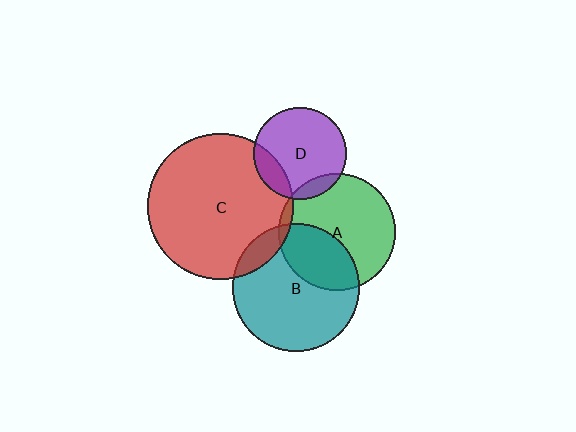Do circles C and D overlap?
Yes.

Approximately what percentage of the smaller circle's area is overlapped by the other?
Approximately 15%.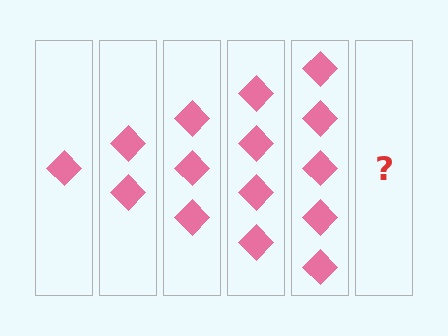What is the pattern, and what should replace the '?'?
The pattern is that each step adds one more diamond. The '?' should be 6 diamonds.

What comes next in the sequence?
The next element should be 6 diamonds.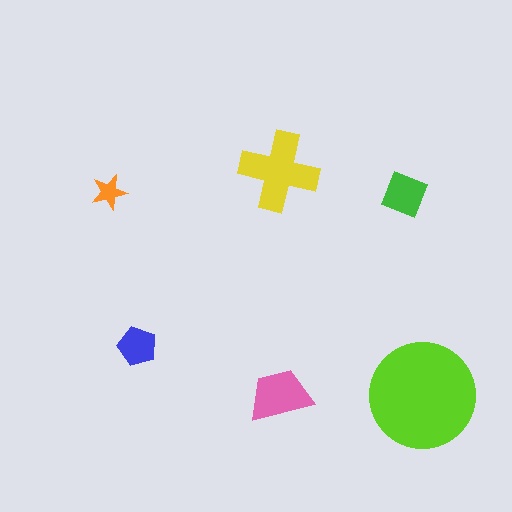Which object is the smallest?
The orange star.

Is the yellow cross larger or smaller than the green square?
Larger.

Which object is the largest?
The lime circle.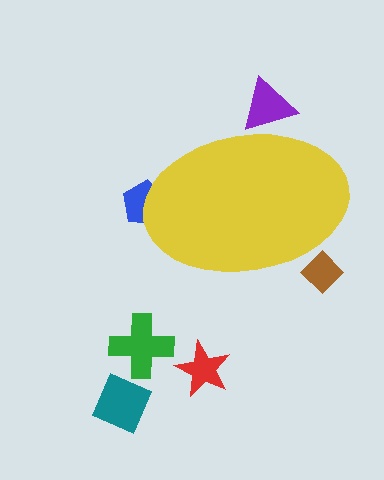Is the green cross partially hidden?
No, the green cross is fully visible.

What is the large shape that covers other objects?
A yellow ellipse.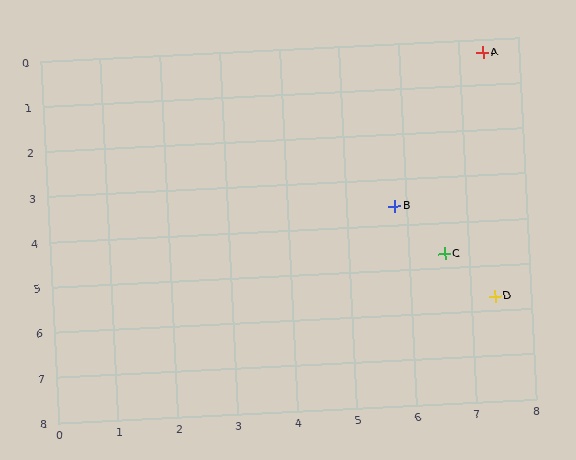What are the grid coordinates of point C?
Point C is at approximately (6.6, 4.7).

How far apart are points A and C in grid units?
Points A and C are about 4.5 grid units apart.